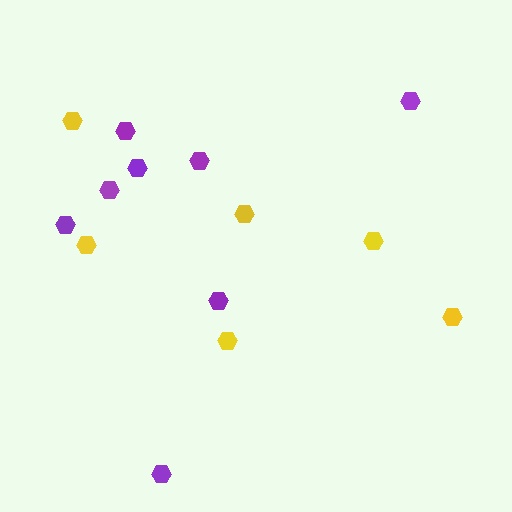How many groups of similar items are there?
There are 2 groups: one group of yellow hexagons (6) and one group of purple hexagons (8).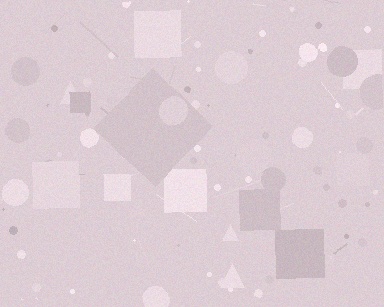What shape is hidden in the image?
A diamond is hidden in the image.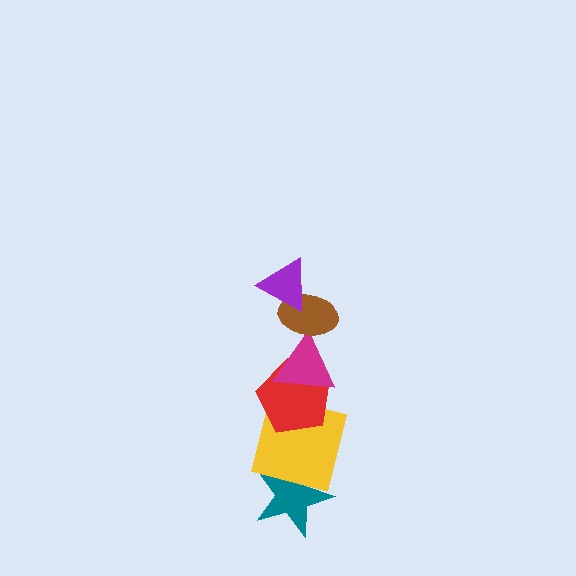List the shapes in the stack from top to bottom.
From top to bottom: the purple triangle, the brown ellipse, the magenta triangle, the red pentagon, the yellow square, the teal star.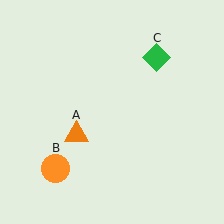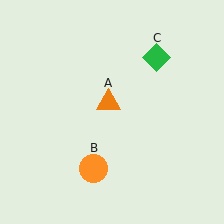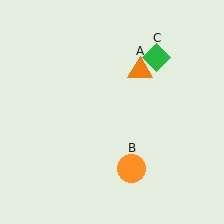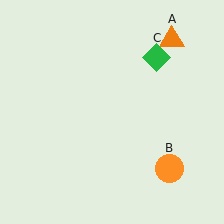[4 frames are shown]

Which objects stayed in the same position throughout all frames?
Green diamond (object C) remained stationary.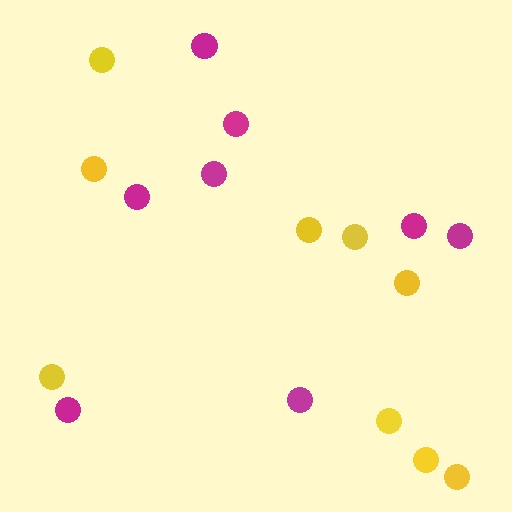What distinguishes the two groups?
There are 2 groups: one group of yellow circles (9) and one group of magenta circles (8).